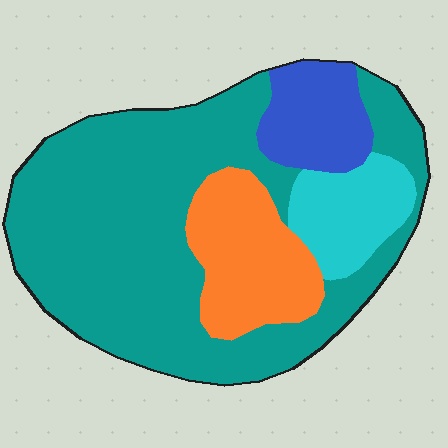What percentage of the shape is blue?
Blue takes up less than a sixth of the shape.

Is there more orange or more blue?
Orange.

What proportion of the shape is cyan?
Cyan takes up less than a sixth of the shape.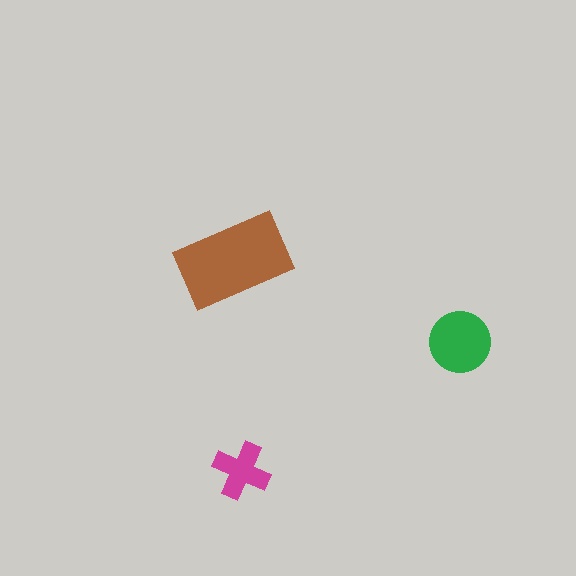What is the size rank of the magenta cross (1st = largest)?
3rd.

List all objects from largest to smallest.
The brown rectangle, the green circle, the magenta cross.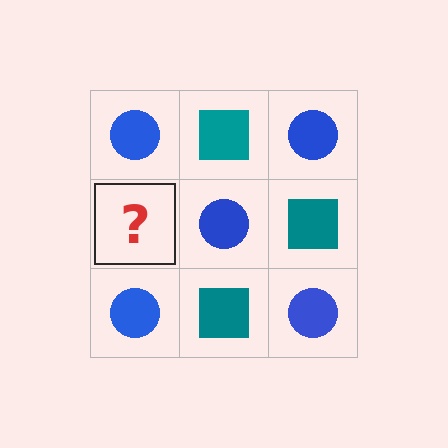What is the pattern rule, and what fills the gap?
The rule is that it alternates blue circle and teal square in a checkerboard pattern. The gap should be filled with a teal square.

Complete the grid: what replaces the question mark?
The question mark should be replaced with a teal square.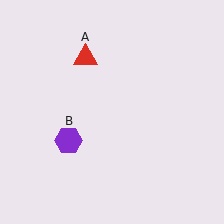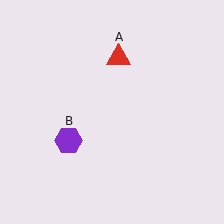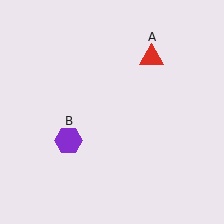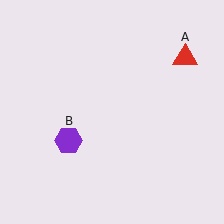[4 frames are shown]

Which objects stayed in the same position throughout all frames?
Purple hexagon (object B) remained stationary.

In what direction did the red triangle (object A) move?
The red triangle (object A) moved right.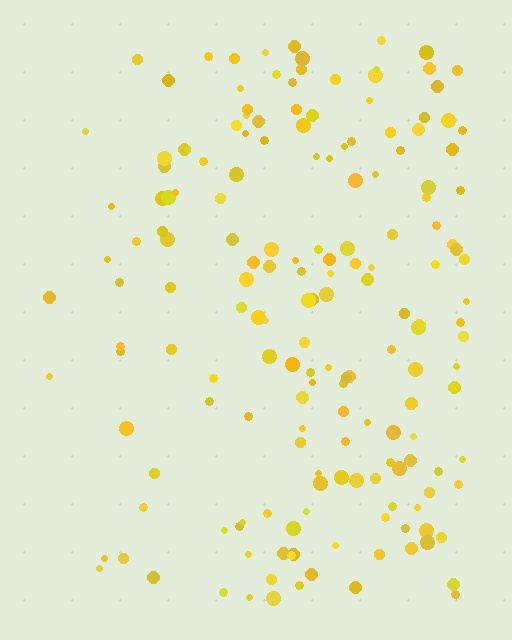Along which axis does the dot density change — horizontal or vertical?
Horizontal.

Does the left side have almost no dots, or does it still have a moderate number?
Still a moderate number, just noticeably fewer than the right.